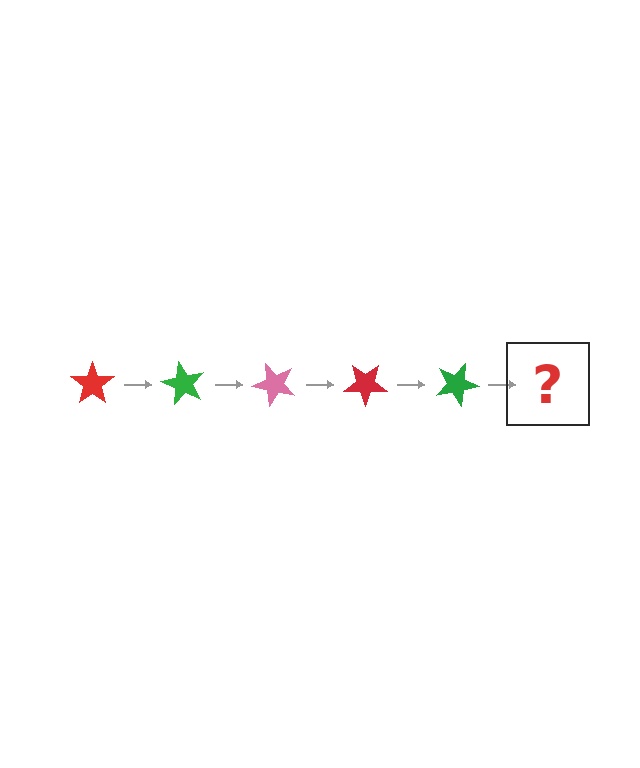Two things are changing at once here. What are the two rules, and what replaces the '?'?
The two rules are that it rotates 60 degrees each step and the color cycles through red, green, and pink. The '?' should be a pink star, rotated 300 degrees from the start.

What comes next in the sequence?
The next element should be a pink star, rotated 300 degrees from the start.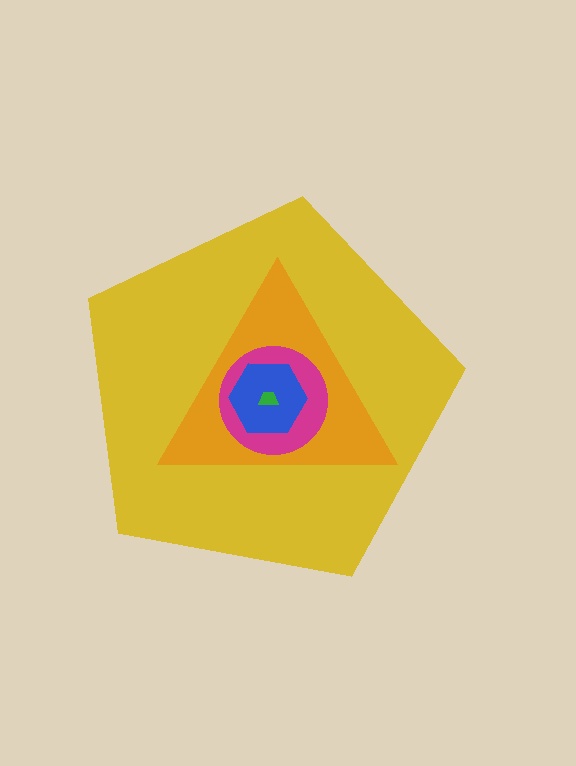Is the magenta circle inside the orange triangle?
Yes.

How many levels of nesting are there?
5.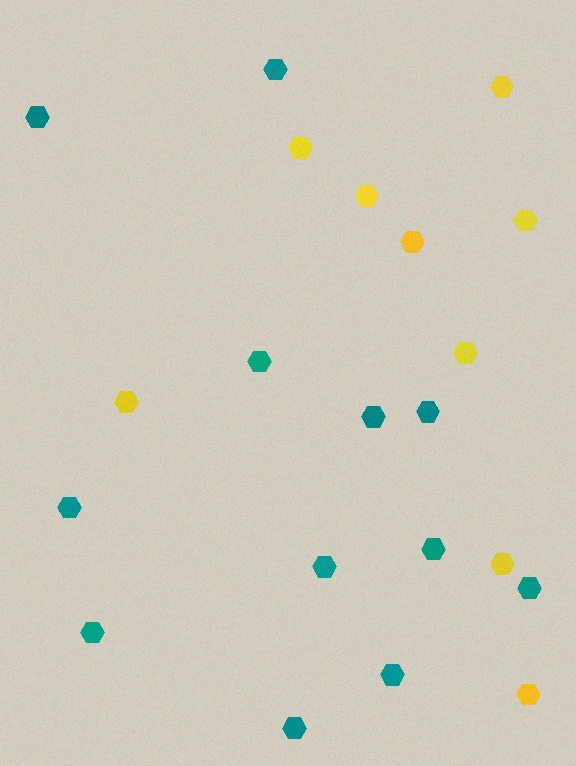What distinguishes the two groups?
There are 2 groups: one group of teal hexagons (12) and one group of yellow hexagons (9).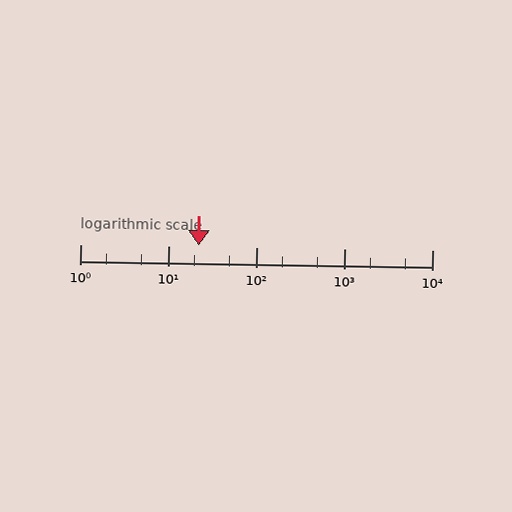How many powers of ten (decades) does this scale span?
The scale spans 4 decades, from 1 to 10000.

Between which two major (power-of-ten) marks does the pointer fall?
The pointer is between 10 and 100.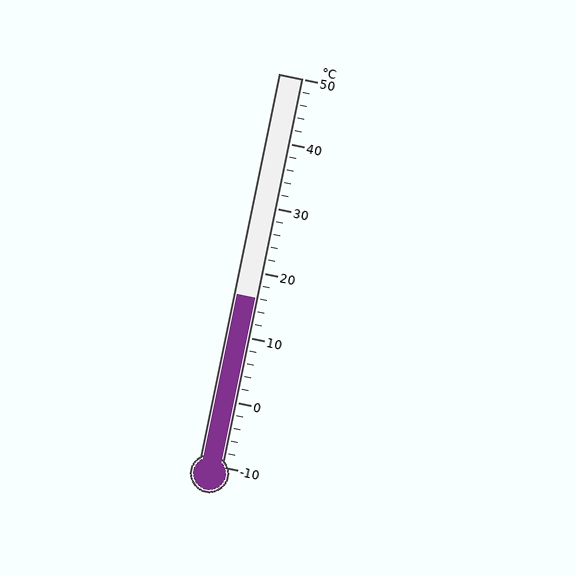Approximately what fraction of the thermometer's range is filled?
The thermometer is filled to approximately 45% of its range.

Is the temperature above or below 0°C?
The temperature is above 0°C.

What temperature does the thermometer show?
The thermometer shows approximately 16°C.